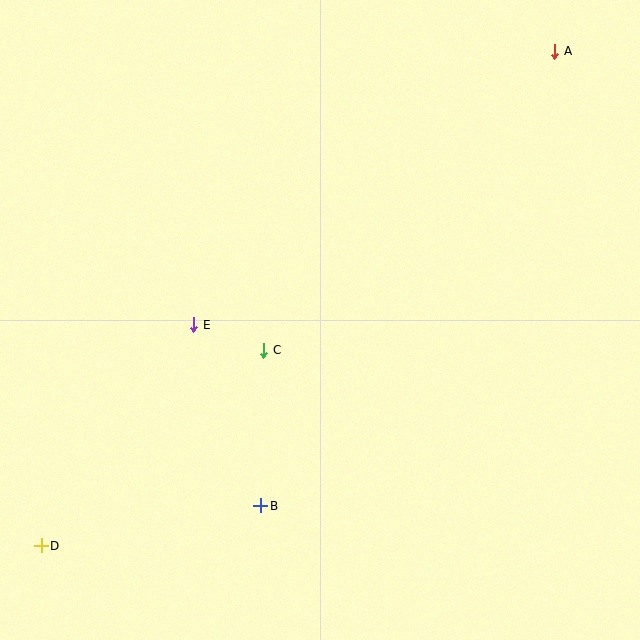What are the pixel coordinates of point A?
Point A is at (555, 51).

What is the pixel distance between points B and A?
The distance between B and A is 541 pixels.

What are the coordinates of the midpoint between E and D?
The midpoint between E and D is at (118, 435).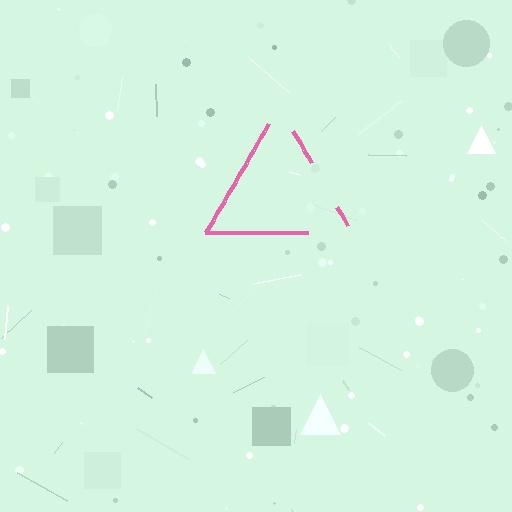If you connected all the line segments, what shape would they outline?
They would outline a triangle.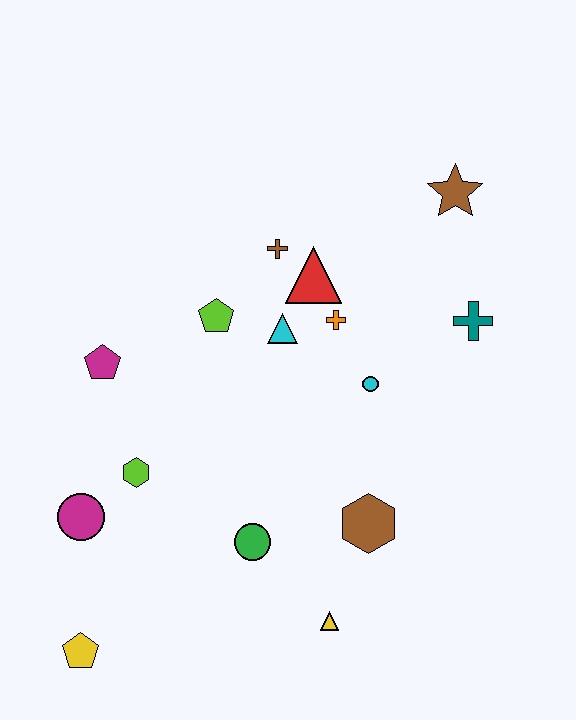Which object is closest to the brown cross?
The red triangle is closest to the brown cross.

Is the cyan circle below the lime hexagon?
No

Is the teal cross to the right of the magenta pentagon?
Yes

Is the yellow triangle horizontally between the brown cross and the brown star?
Yes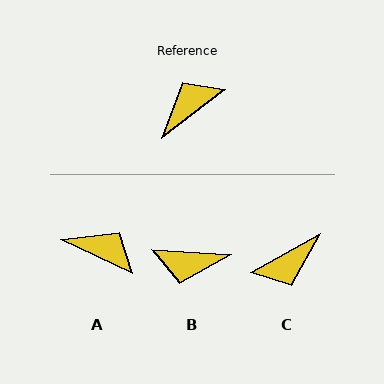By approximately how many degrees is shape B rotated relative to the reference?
Approximately 139 degrees counter-clockwise.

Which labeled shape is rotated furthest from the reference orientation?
C, about 171 degrees away.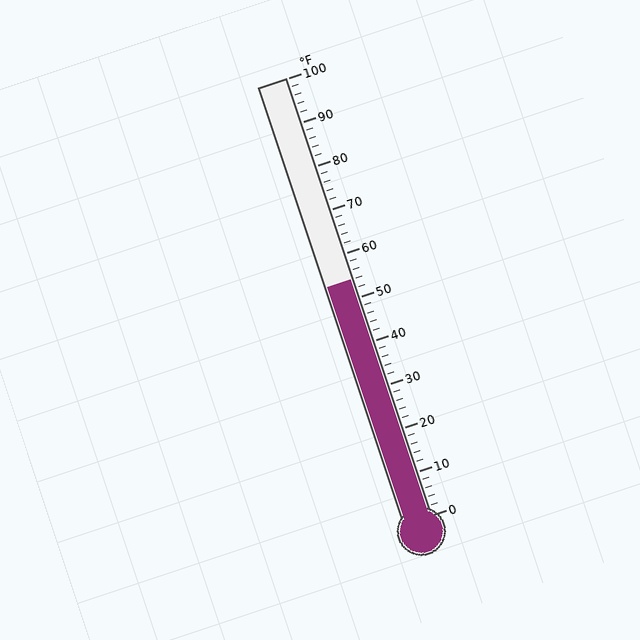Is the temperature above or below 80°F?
The temperature is below 80°F.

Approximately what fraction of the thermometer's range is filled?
The thermometer is filled to approximately 55% of its range.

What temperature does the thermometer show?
The thermometer shows approximately 54°F.